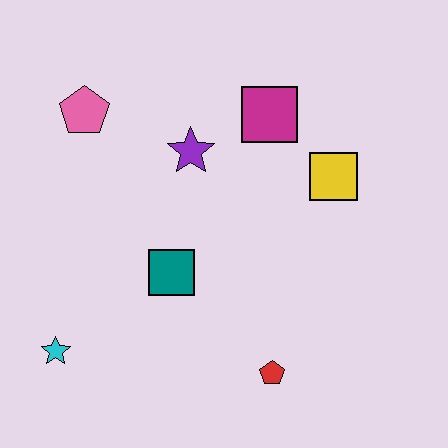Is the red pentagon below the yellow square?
Yes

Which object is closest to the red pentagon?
The teal square is closest to the red pentagon.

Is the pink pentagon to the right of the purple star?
No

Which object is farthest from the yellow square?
The cyan star is farthest from the yellow square.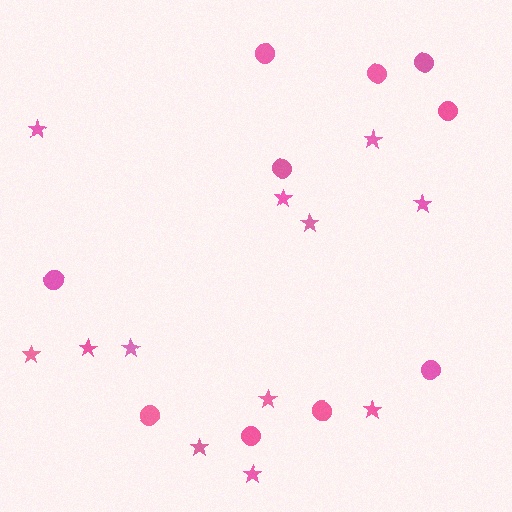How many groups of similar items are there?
There are 2 groups: one group of circles (10) and one group of stars (12).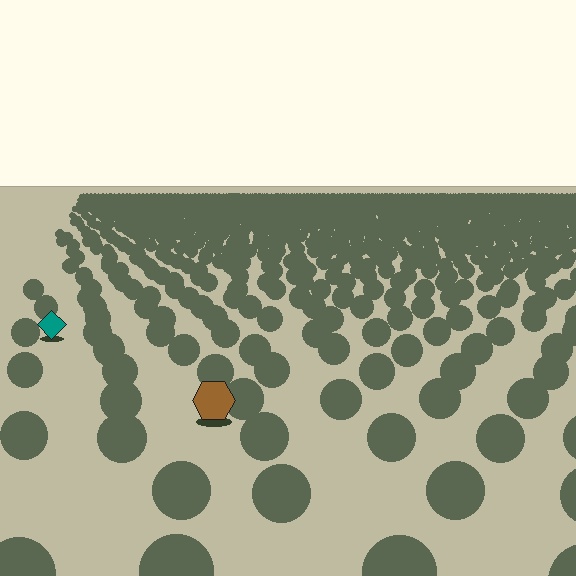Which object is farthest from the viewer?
The teal diamond is farthest from the viewer. It appears smaller and the ground texture around it is denser.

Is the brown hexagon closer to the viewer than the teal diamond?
Yes. The brown hexagon is closer — you can tell from the texture gradient: the ground texture is coarser near it.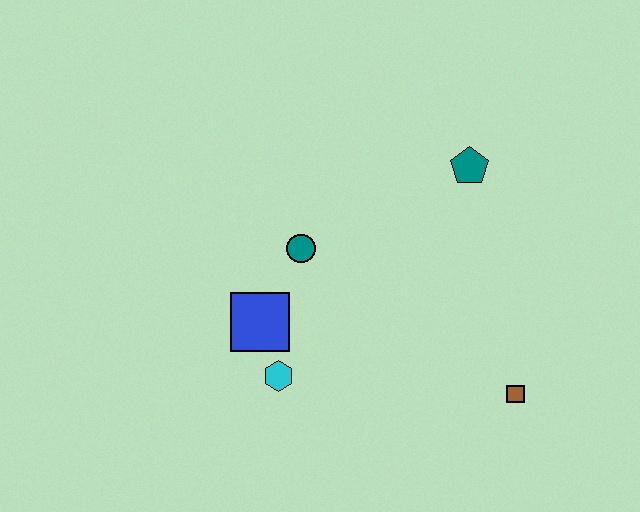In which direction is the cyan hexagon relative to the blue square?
The cyan hexagon is below the blue square.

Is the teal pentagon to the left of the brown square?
Yes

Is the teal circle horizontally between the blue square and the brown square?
Yes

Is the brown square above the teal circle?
No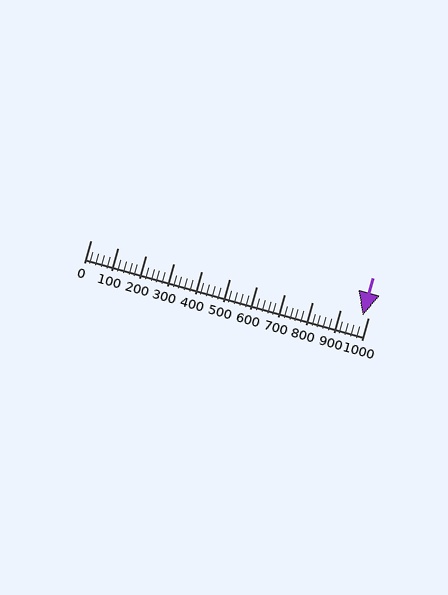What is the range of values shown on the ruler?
The ruler shows values from 0 to 1000.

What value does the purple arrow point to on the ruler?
The purple arrow points to approximately 980.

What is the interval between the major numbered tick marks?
The major tick marks are spaced 100 units apart.